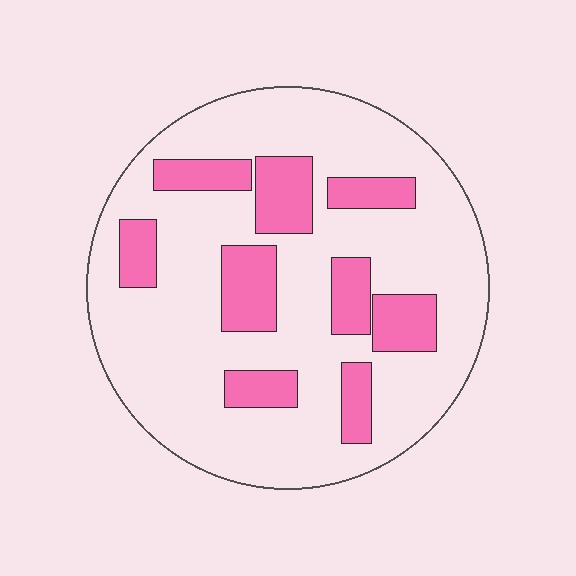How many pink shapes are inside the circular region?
9.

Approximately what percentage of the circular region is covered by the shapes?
Approximately 25%.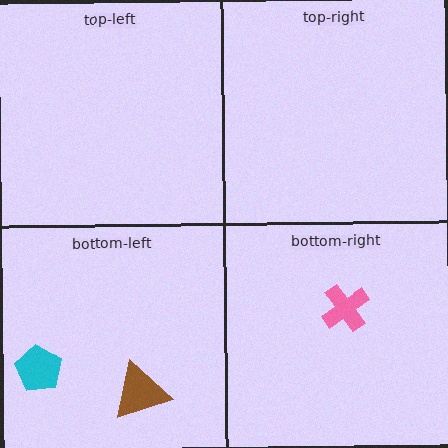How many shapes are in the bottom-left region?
2.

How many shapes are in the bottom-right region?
1.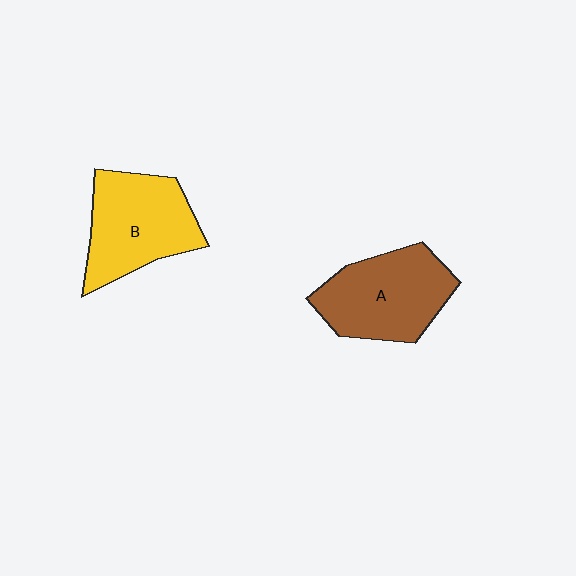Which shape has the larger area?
Shape A (brown).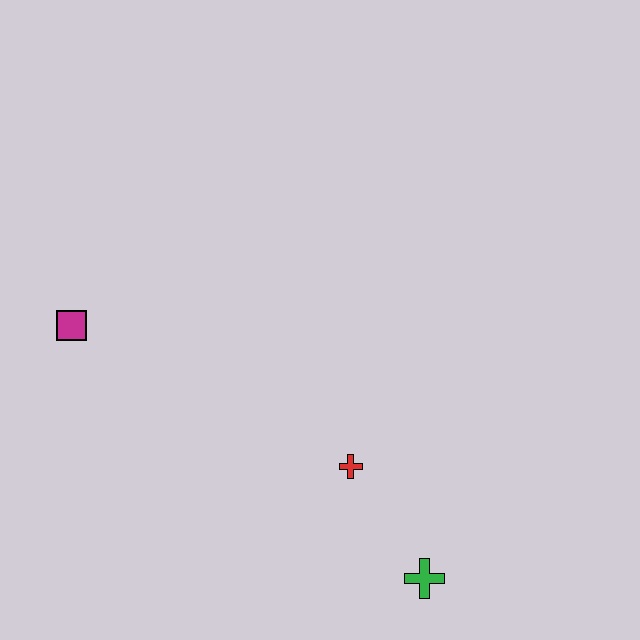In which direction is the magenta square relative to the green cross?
The magenta square is to the left of the green cross.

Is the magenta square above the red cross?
Yes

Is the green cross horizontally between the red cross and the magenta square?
No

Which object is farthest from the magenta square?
The green cross is farthest from the magenta square.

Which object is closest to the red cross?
The green cross is closest to the red cross.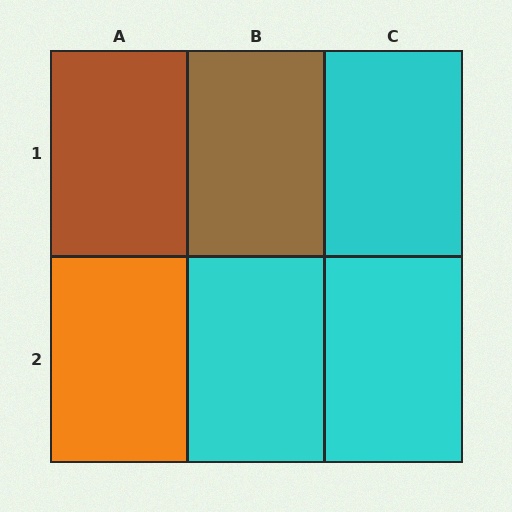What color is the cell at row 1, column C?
Cyan.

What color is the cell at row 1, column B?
Brown.